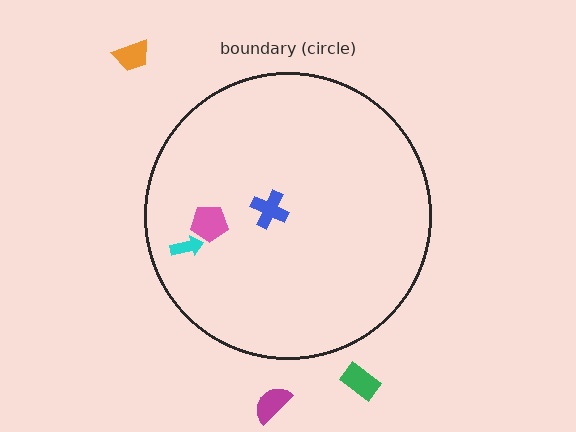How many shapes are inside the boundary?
3 inside, 3 outside.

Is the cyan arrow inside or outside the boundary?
Inside.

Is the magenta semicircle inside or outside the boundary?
Outside.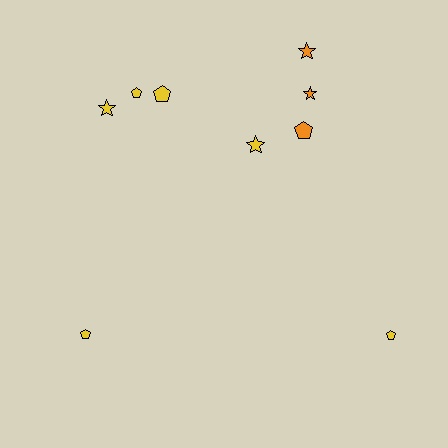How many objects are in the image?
There are 9 objects.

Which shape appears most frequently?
Pentagon, with 5 objects.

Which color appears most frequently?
Yellow, with 6 objects.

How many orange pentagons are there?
There is 1 orange pentagon.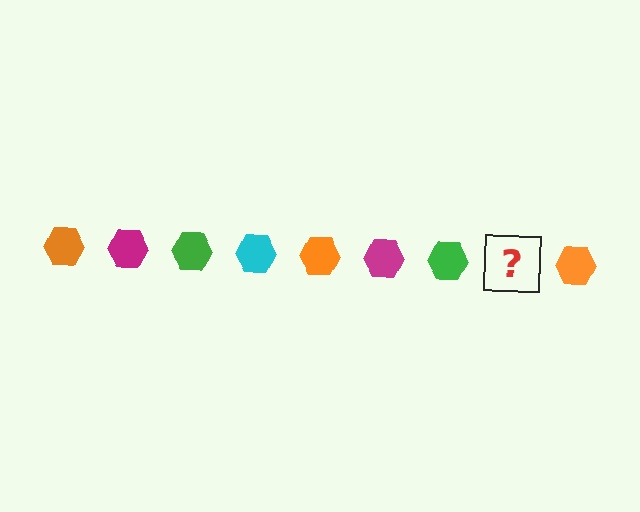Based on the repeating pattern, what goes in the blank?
The blank should be a cyan hexagon.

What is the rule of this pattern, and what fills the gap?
The rule is that the pattern cycles through orange, magenta, green, cyan hexagons. The gap should be filled with a cyan hexagon.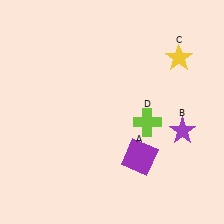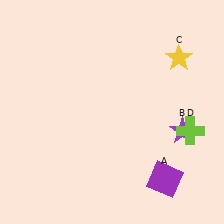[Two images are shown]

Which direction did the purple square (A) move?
The purple square (A) moved right.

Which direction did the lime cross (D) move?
The lime cross (D) moved right.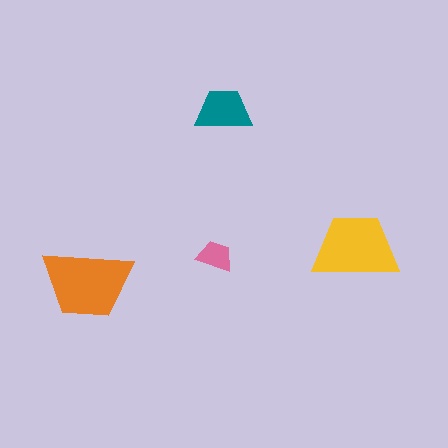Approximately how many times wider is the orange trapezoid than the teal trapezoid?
About 1.5 times wider.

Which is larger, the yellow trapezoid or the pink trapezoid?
The yellow one.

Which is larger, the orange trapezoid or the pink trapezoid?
The orange one.